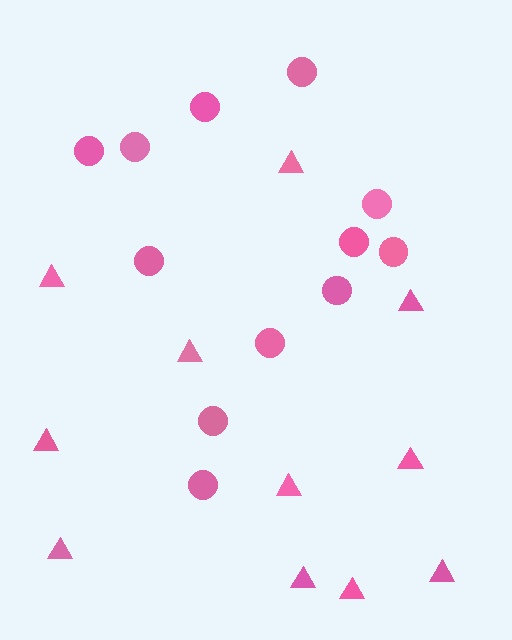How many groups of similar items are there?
There are 2 groups: one group of circles (12) and one group of triangles (11).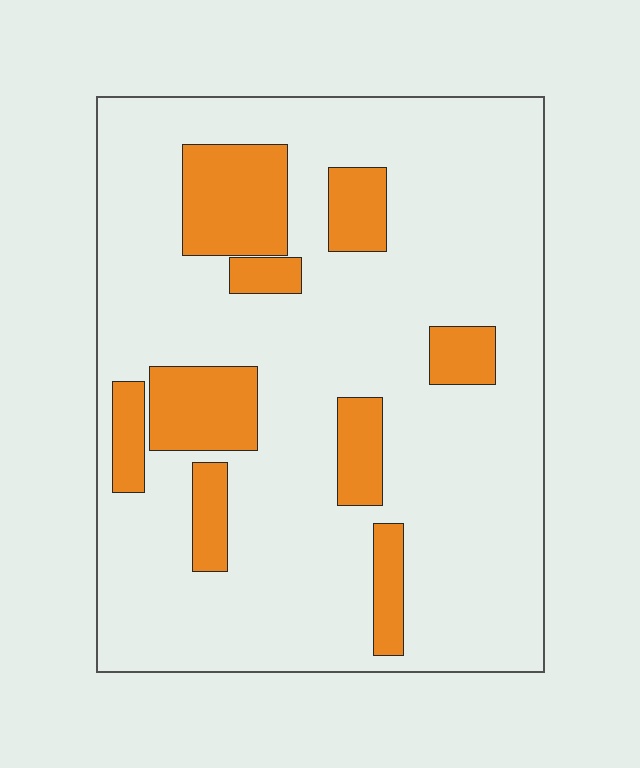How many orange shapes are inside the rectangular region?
9.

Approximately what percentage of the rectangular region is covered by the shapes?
Approximately 20%.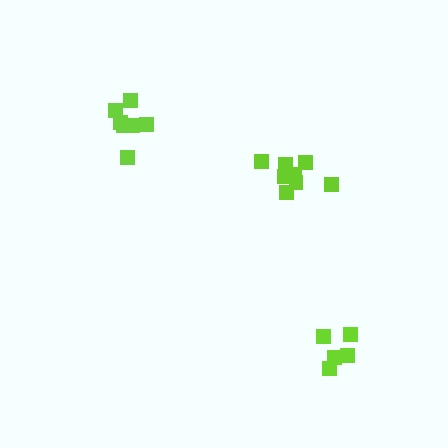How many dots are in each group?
Group 1: 5 dots, Group 2: 7 dots, Group 3: 9 dots (21 total).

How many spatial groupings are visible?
There are 3 spatial groupings.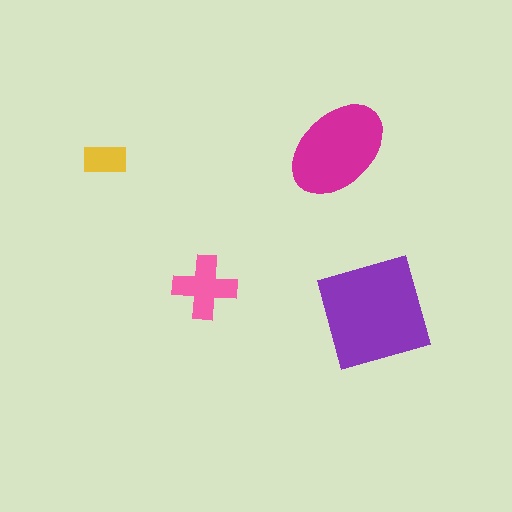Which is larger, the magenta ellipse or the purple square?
The purple square.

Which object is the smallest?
The yellow rectangle.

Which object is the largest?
The purple square.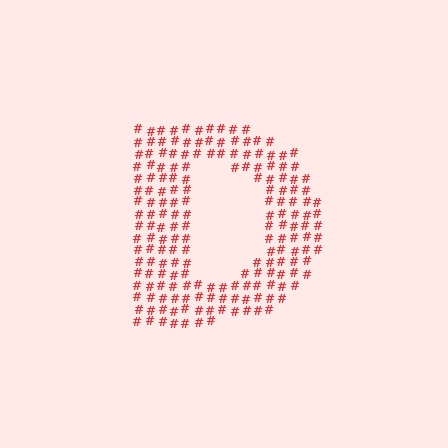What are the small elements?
The small elements are hash symbols.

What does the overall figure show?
The overall figure shows the letter D.